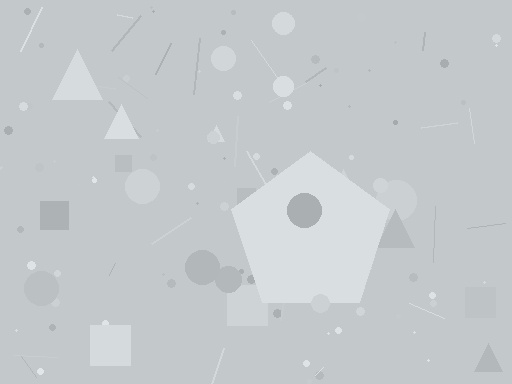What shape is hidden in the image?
A pentagon is hidden in the image.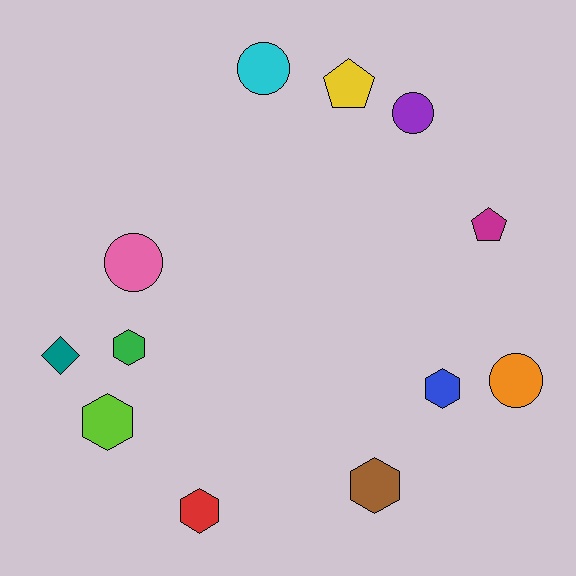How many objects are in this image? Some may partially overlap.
There are 12 objects.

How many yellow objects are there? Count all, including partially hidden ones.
There is 1 yellow object.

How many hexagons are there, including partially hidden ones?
There are 5 hexagons.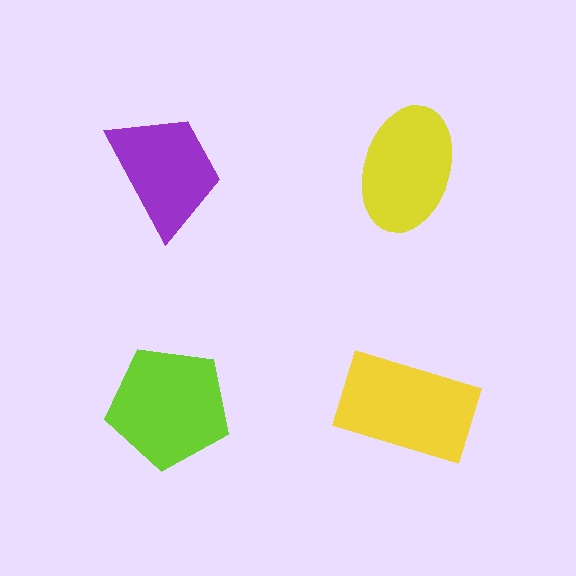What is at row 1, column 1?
A purple trapezoid.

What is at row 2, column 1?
A lime pentagon.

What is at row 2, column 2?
A yellow rectangle.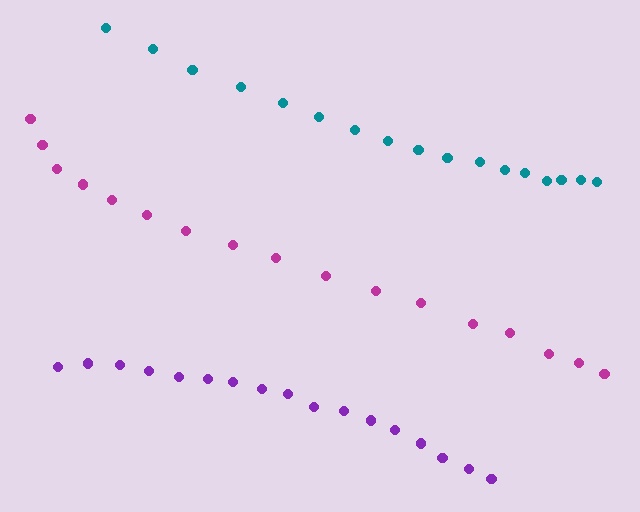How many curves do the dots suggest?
There are 3 distinct paths.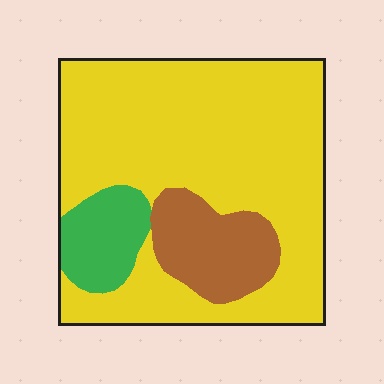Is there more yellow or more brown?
Yellow.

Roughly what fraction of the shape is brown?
Brown takes up less than a sixth of the shape.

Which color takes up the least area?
Green, at roughly 10%.